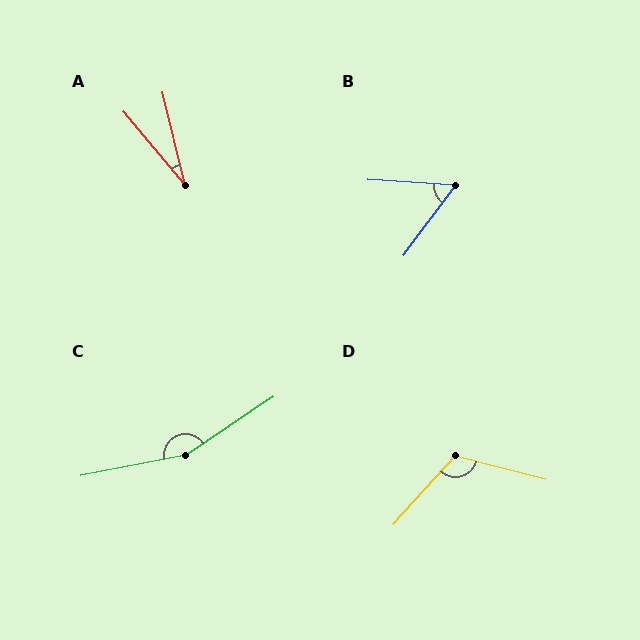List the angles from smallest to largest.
A (26°), B (57°), D (117°), C (157°).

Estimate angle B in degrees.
Approximately 57 degrees.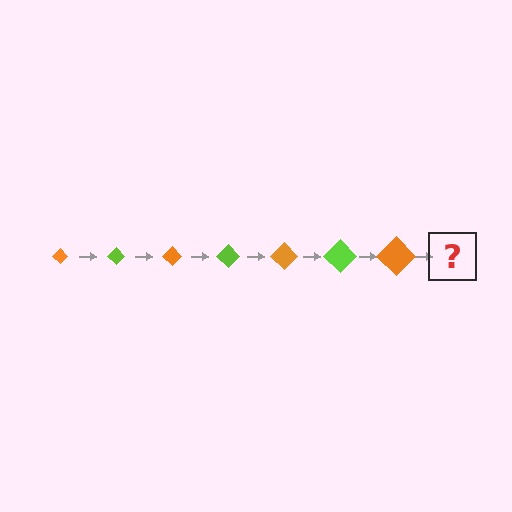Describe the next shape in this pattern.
It should be a lime diamond, larger than the previous one.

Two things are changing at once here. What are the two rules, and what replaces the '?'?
The two rules are that the diamond grows larger each step and the color cycles through orange and lime. The '?' should be a lime diamond, larger than the previous one.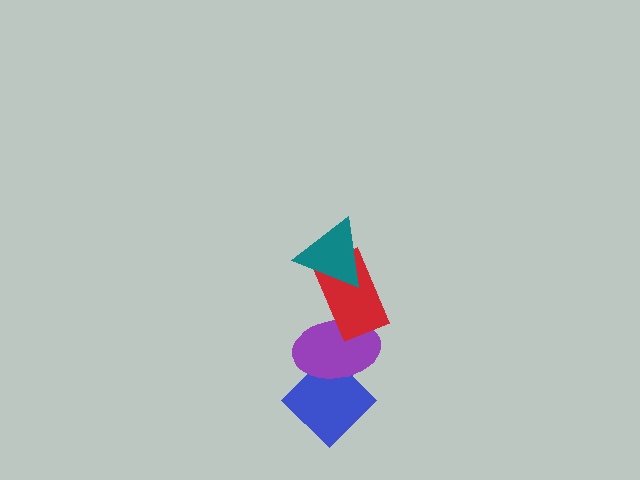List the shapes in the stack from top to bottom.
From top to bottom: the teal triangle, the red rectangle, the purple ellipse, the blue diamond.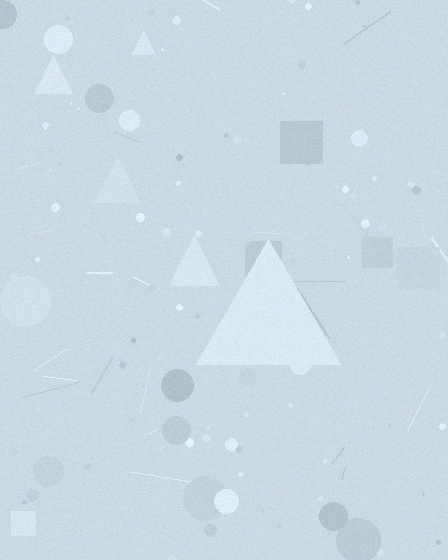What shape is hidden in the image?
A triangle is hidden in the image.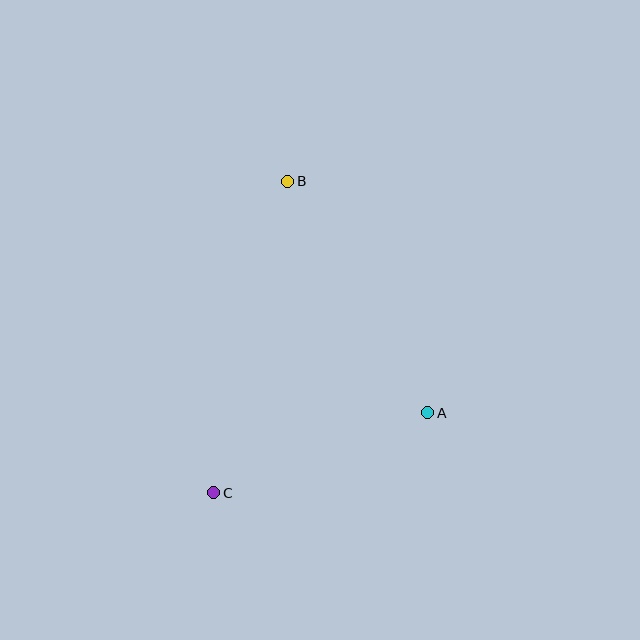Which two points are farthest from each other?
Points B and C are farthest from each other.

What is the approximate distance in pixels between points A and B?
The distance between A and B is approximately 270 pixels.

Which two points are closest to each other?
Points A and C are closest to each other.